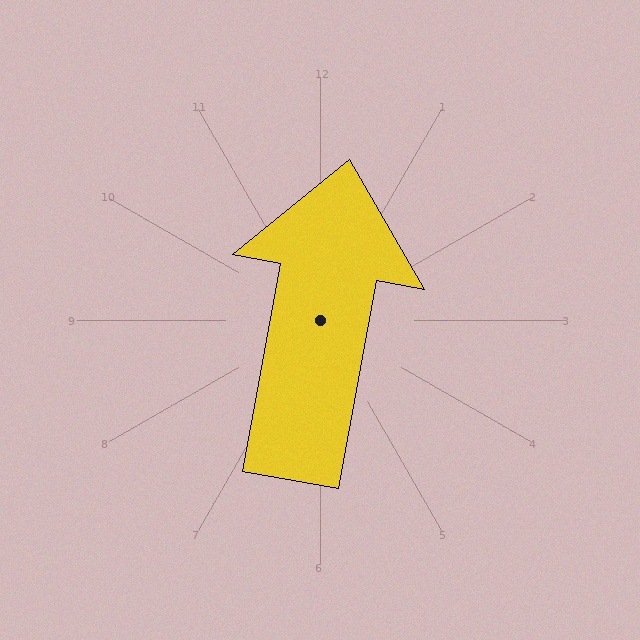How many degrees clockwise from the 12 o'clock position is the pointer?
Approximately 10 degrees.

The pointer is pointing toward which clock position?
Roughly 12 o'clock.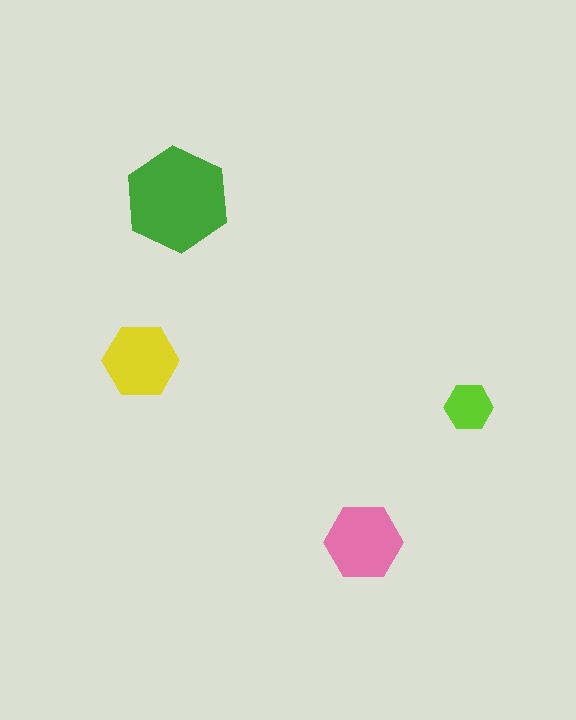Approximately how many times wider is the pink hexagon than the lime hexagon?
About 1.5 times wider.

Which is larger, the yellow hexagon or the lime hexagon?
The yellow one.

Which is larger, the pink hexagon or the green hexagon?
The green one.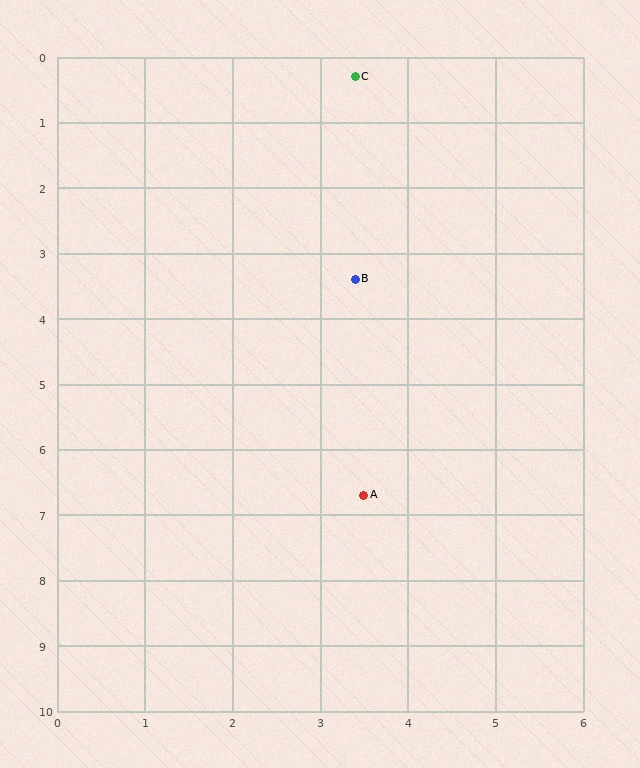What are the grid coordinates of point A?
Point A is at approximately (3.5, 6.7).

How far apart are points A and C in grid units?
Points A and C are about 6.4 grid units apart.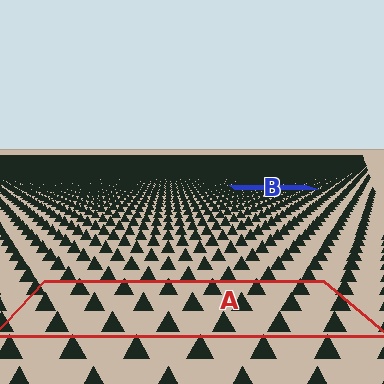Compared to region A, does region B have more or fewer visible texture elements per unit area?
Region B has more texture elements per unit area — they are packed more densely because it is farther away.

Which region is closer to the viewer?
Region A is closer. The texture elements there are larger and more spread out.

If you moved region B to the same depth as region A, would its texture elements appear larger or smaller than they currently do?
They would appear larger. At a closer depth, the same texture elements are projected at a bigger on-screen size.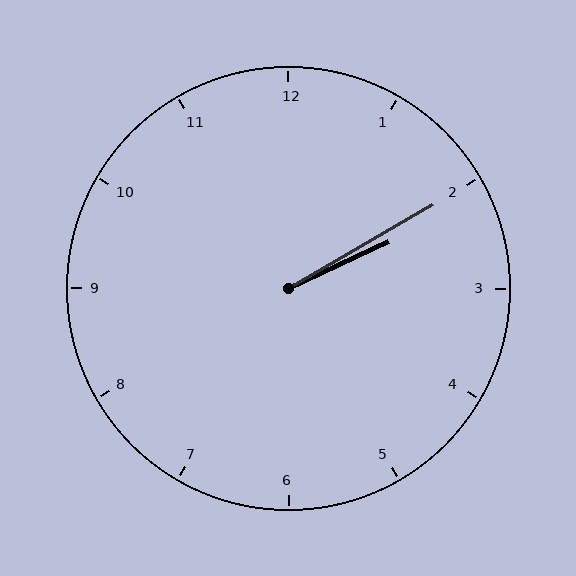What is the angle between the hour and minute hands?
Approximately 5 degrees.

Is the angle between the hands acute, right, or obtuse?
It is acute.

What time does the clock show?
2:10.